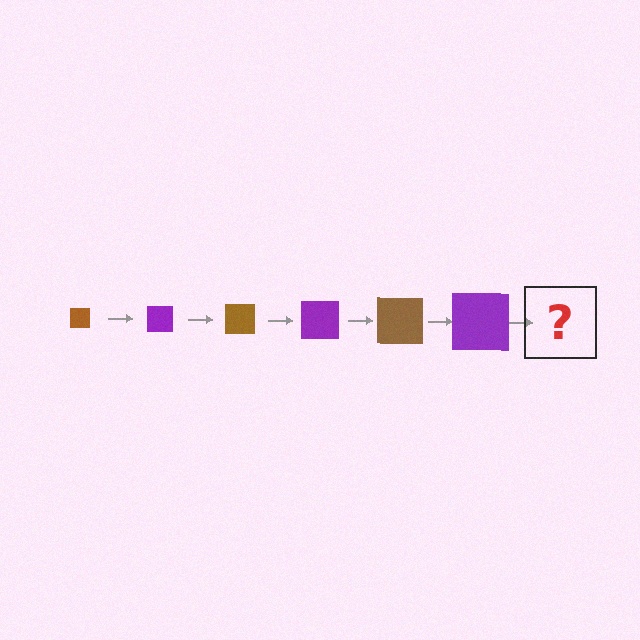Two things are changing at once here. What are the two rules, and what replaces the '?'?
The two rules are that the square grows larger each step and the color cycles through brown and purple. The '?' should be a brown square, larger than the previous one.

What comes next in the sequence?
The next element should be a brown square, larger than the previous one.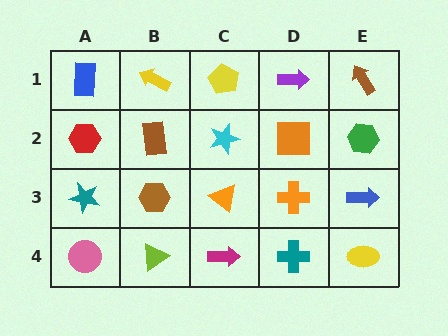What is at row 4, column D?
A teal cross.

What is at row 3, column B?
A brown hexagon.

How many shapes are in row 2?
5 shapes.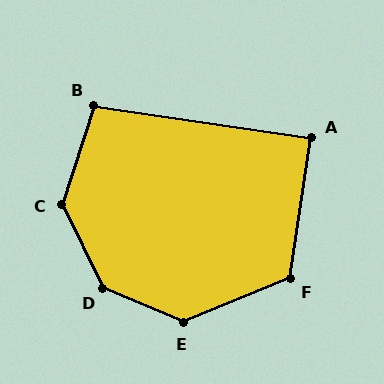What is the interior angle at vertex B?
Approximately 100 degrees (obtuse).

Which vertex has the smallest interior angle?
A, at approximately 90 degrees.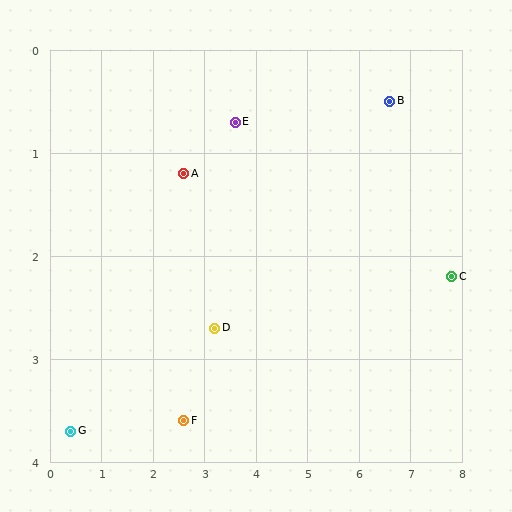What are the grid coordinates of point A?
Point A is at approximately (2.6, 1.2).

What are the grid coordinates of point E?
Point E is at approximately (3.6, 0.7).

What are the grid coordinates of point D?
Point D is at approximately (3.2, 2.7).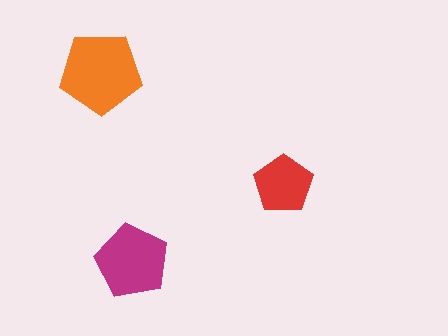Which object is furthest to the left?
The orange pentagon is leftmost.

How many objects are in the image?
There are 3 objects in the image.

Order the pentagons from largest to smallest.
the orange one, the magenta one, the red one.